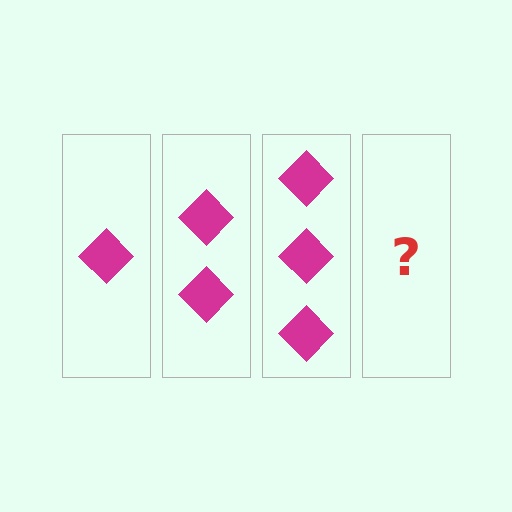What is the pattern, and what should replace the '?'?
The pattern is that each step adds one more diamond. The '?' should be 4 diamonds.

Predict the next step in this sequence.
The next step is 4 diamonds.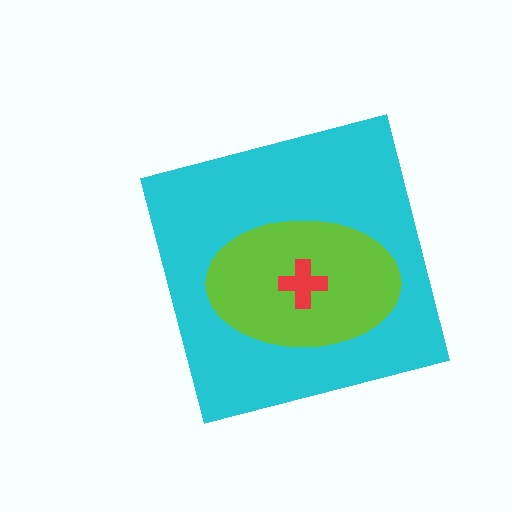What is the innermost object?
The red cross.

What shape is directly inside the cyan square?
The lime ellipse.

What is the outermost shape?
The cyan square.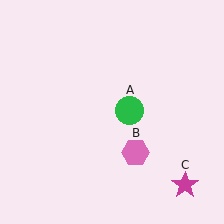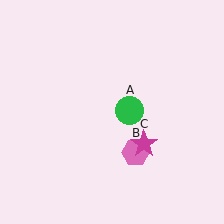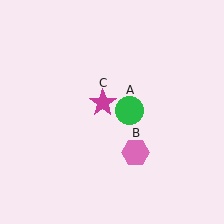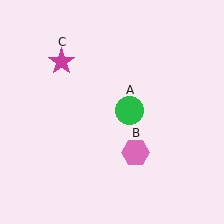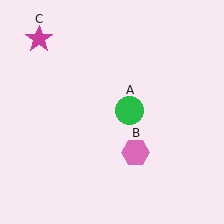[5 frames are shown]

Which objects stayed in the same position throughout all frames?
Green circle (object A) and pink hexagon (object B) remained stationary.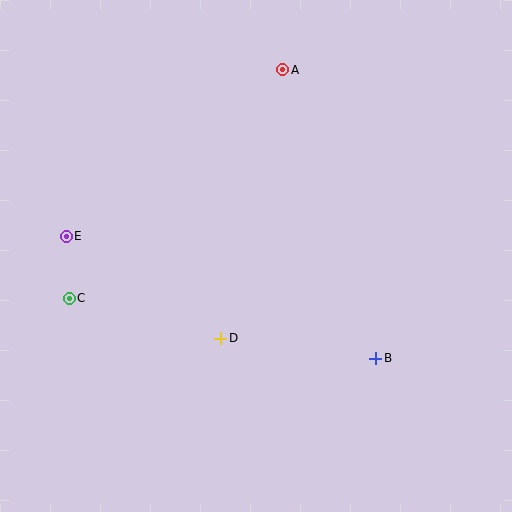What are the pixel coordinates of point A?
Point A is at (283, 70).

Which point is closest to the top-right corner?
Point A is closest to the top-right corner.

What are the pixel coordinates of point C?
Point C is at (69, 298).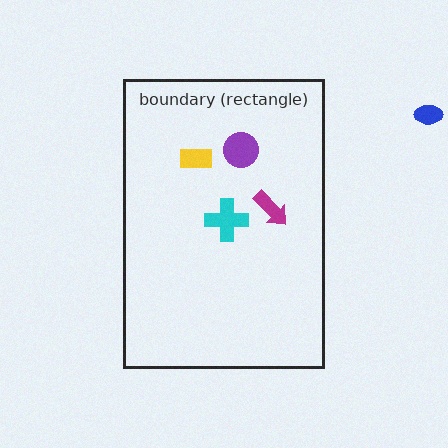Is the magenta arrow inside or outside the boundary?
Inside.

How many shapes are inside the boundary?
4 inside, 1 outside.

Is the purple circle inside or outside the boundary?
Inside.